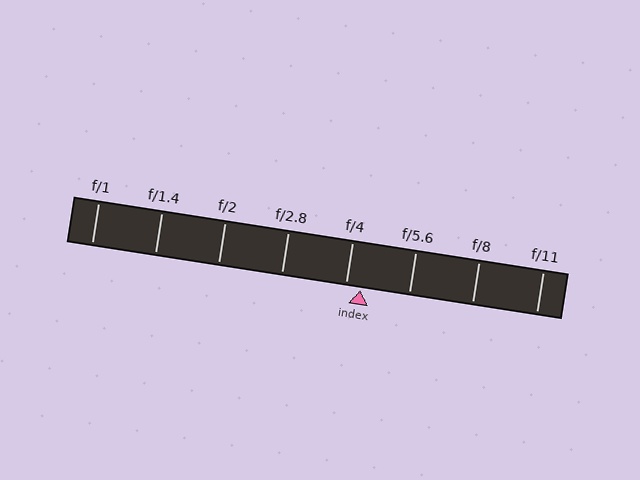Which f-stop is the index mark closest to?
The index mark is closest to f/4.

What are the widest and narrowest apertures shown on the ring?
The widest aperture shown is f/1 and the narrowest is f/11.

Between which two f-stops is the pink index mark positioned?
The index mark is between f/4 and f/5.6.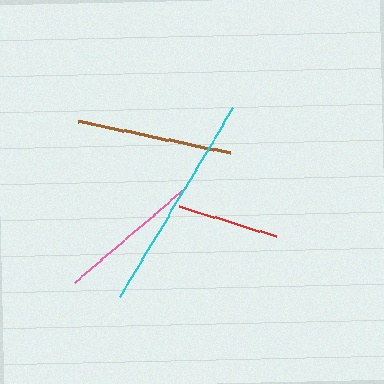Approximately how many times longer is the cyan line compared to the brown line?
The cyan line is approximately 1.4 times the length of the brown line.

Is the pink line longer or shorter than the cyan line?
The cyan line is longer than the pink line.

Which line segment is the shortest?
The red line is the shortest at approximately 101 pixels.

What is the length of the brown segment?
The brown segment is approximately 156 pixels long.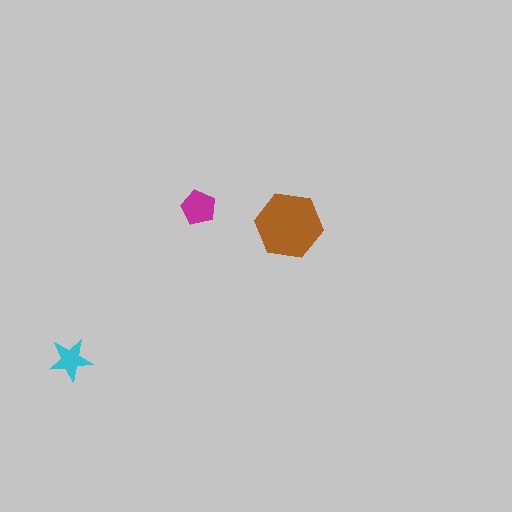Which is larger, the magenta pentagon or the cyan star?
The magenta pentagon.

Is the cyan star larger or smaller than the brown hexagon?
Smaller.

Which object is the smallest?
The cyan star.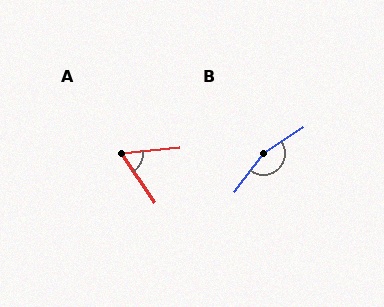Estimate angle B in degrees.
Approximately 160 degrees.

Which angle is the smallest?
A, at approximately 62 degrees.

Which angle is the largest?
B, at approximately 160 degrees.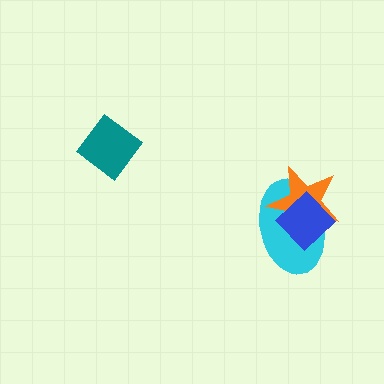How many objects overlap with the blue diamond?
2 objects overlap with the blue diamond.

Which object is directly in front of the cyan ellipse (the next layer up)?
The orange star is directly in front of the cyan ellipse.